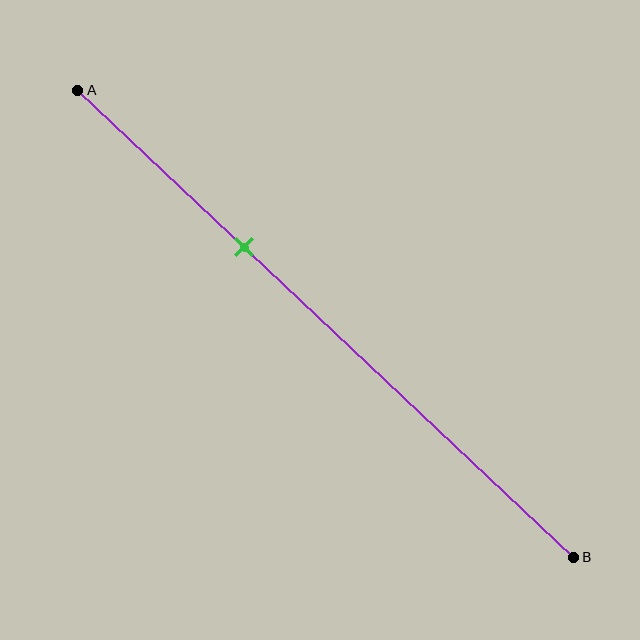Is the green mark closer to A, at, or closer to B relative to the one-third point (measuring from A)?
The green mark is approximately at the one-third point of segment AB.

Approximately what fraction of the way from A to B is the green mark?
The green mark is approximately 35% of the way from A to B.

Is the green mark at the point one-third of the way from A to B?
Yes, the mark is approximately at the one-third point.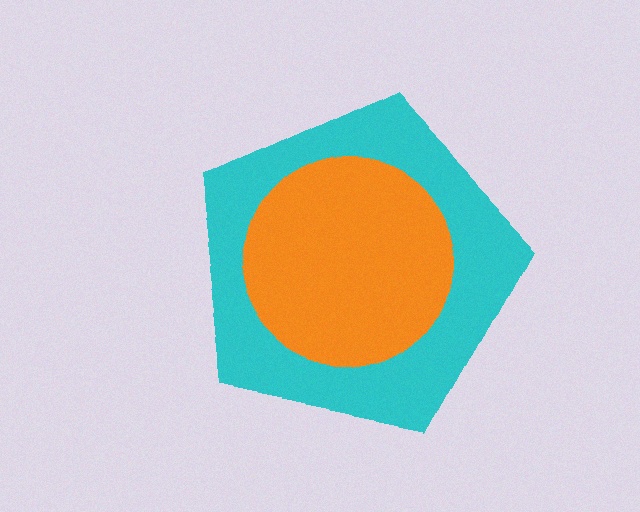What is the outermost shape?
The cyan pentagon.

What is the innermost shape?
The orange circle.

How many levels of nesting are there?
2.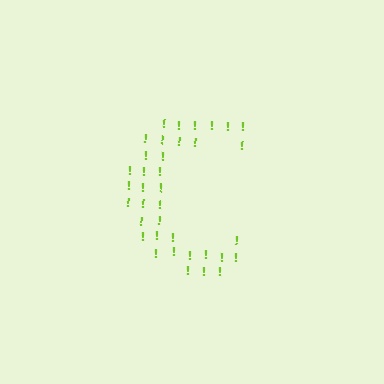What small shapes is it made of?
It is made of small exclamation marks.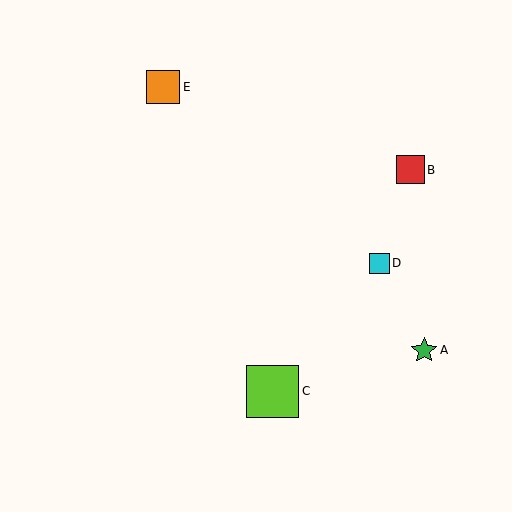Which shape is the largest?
The lime square (labeled C) is the largest.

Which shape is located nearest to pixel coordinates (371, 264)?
The cyan square (labeled D) at (379, 263) is nearest to that location.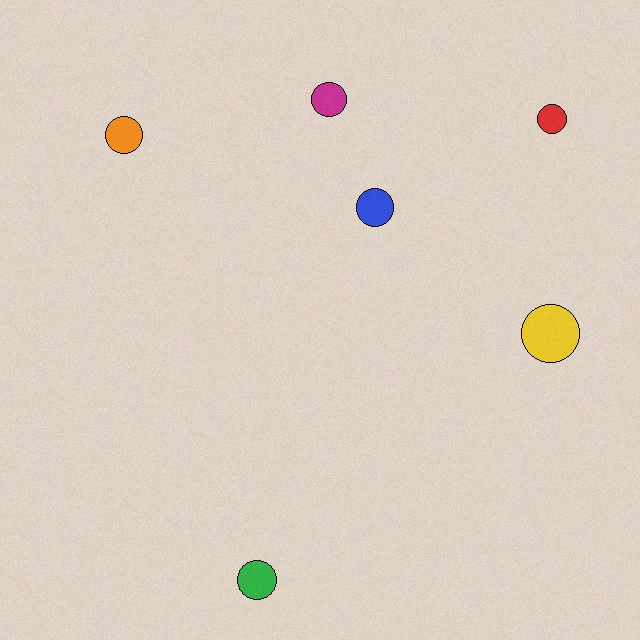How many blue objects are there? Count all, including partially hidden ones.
There is 1 blue object.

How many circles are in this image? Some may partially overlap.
There are 6 circles.